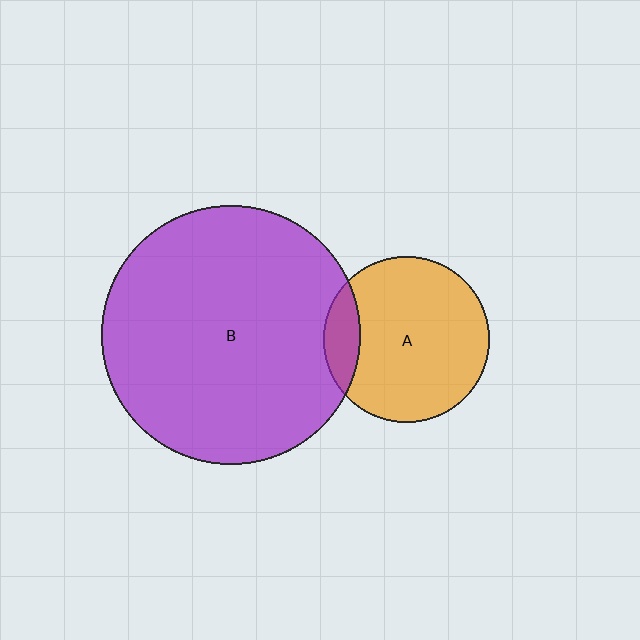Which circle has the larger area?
Circle B (purple).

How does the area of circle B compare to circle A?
Approximately 2.4 times.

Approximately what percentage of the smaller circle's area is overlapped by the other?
Approximately 15%.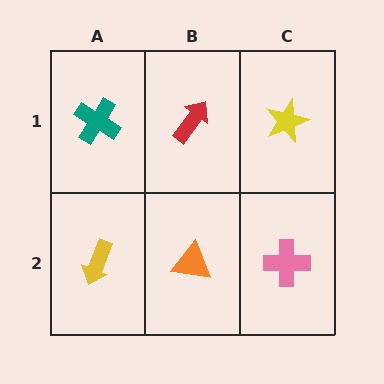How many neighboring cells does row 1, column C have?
2.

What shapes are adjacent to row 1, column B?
An orange triangle (row 2, column B), a teal cross (row 1, column A), a yellow star (row 1, column C).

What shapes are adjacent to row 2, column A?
A teal cross (row 1, column A), an orange triangle (row 2, column B).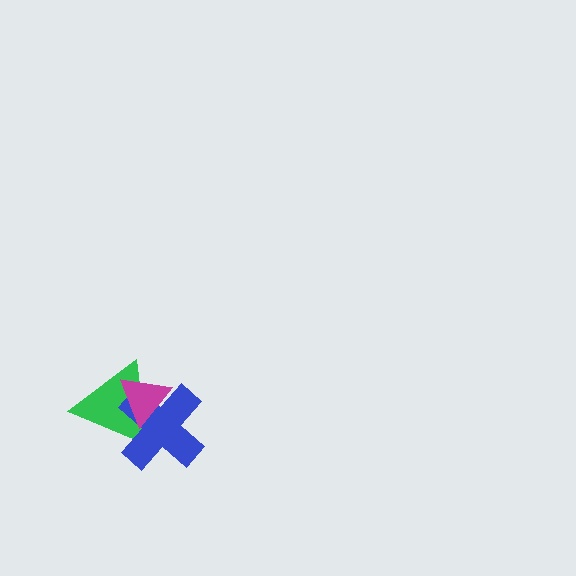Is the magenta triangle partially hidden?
No, no other shape covers it.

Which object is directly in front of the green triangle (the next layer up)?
The blue cross is directly in front of the green triangle.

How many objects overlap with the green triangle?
2 objects overlap with the green triangle.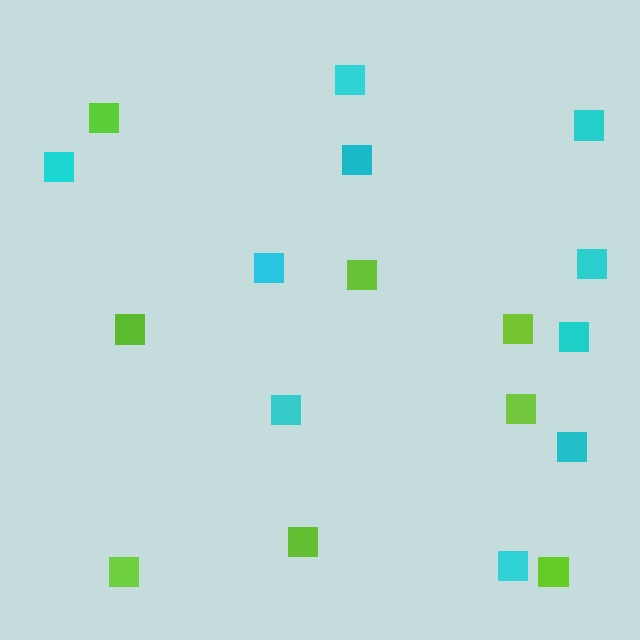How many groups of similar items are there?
There are 2 groups: one group of cyan squares (10) and one group of lime squares (8).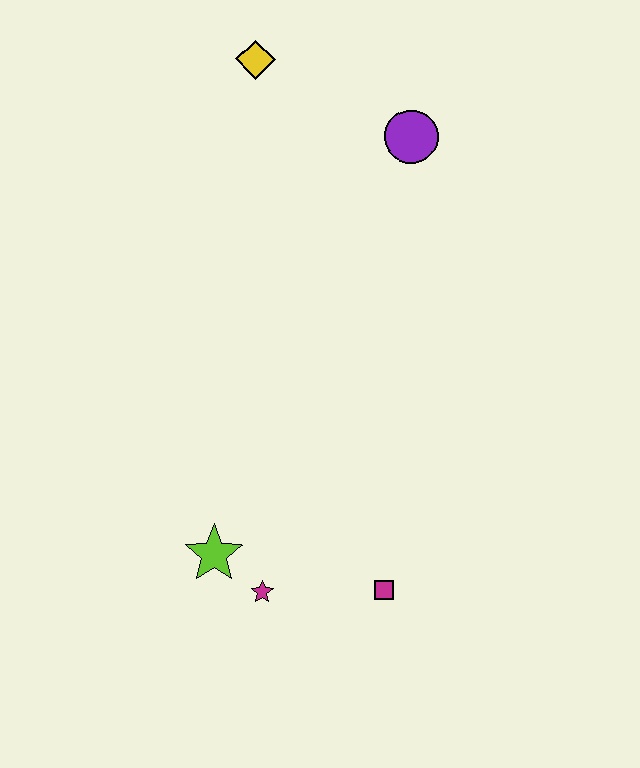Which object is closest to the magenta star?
The lime star is closest to the magenta star.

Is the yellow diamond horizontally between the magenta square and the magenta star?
No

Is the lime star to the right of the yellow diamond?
No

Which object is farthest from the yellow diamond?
The magenta square is farthest from the yellow diamond.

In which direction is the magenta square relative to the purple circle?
The magenta square is below the purple circle.